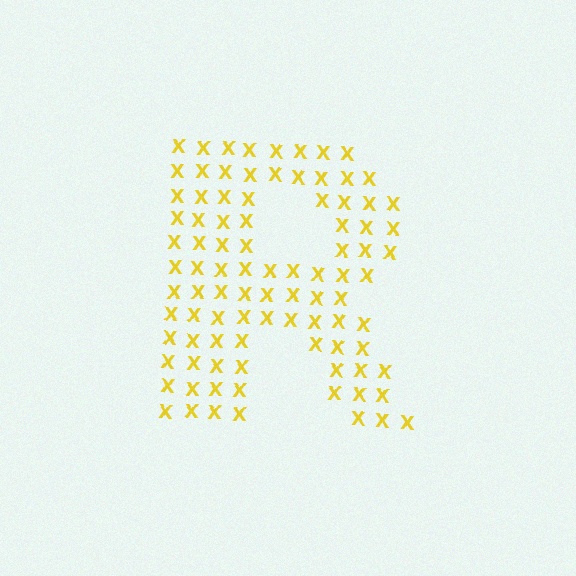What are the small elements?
The small elements are letter X's.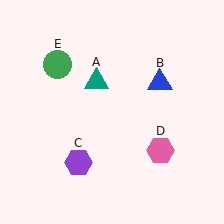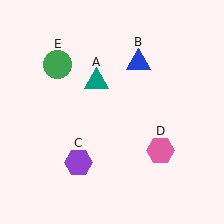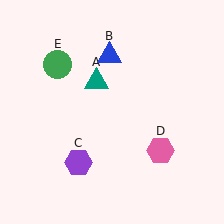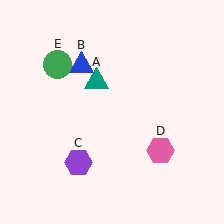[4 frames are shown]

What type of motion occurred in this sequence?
The blue triangle (object B) rotated counterclockwise around the center of the scene.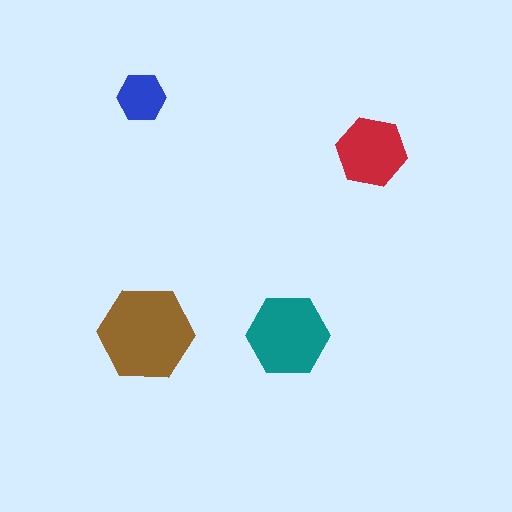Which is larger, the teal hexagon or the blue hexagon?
The teal one.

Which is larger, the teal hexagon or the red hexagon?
The teal one.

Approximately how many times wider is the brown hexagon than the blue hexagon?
About 2 times wider.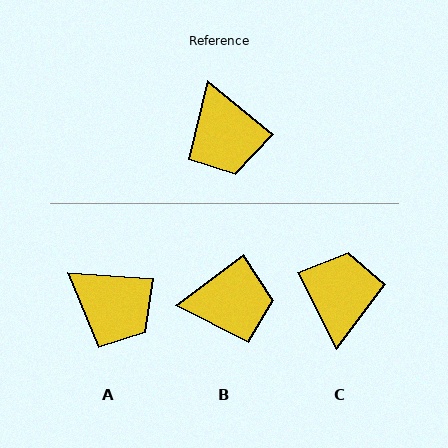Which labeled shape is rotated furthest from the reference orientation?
C, about 156 degrees away.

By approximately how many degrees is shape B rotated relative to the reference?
Approximately 77 degrees counter-clockwise.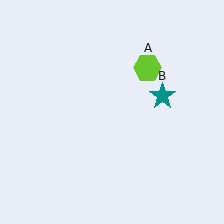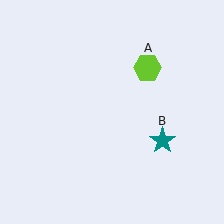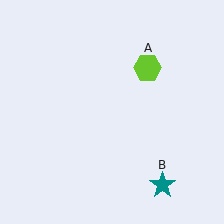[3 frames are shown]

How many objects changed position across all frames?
1 object changed position: teal star (object B).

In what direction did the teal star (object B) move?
The teal star (object B) moved down.